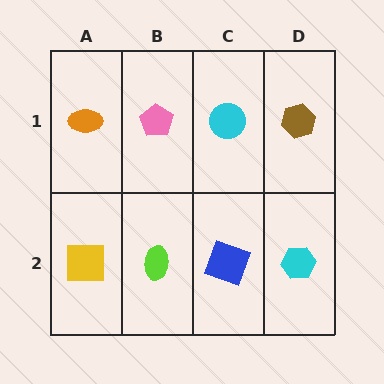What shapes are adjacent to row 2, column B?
A pink pentagon (row 1, column B), a yellow square (row 2, column A), a blue square (row 2, column C).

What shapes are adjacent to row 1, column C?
A blue square (row 2, column C), a pink pentagon (row 1, column B), a brown hexagon (row 1, column D).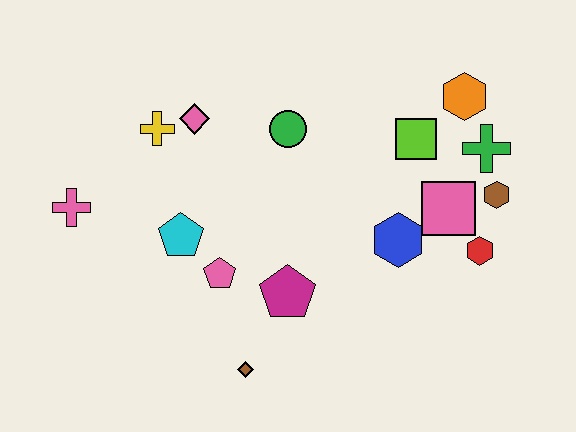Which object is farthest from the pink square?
The pink cross is farthest from the pink square.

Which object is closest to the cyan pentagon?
The pink pentagon is closest to the cyan pentagon.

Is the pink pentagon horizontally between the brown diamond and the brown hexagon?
No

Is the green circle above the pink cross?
Yes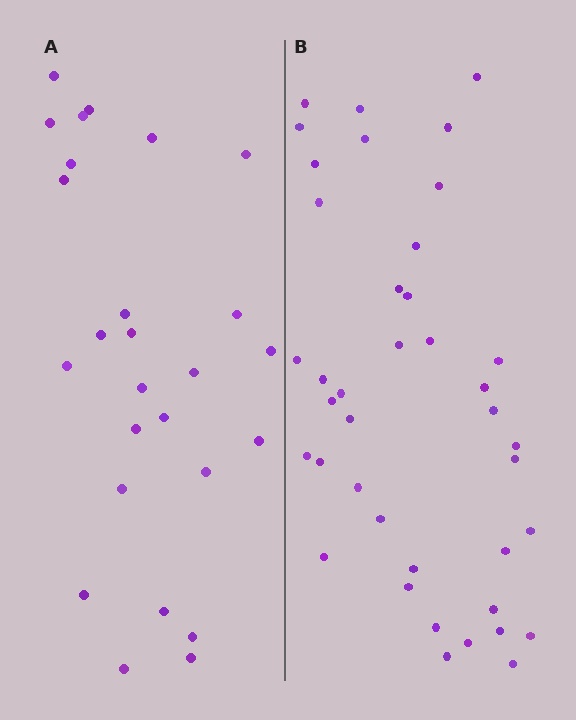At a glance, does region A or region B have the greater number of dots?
Region B (the right region) has more dots.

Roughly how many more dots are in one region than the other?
Region B has approximately 15 more dots than region A.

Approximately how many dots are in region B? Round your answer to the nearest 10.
About 40 dots.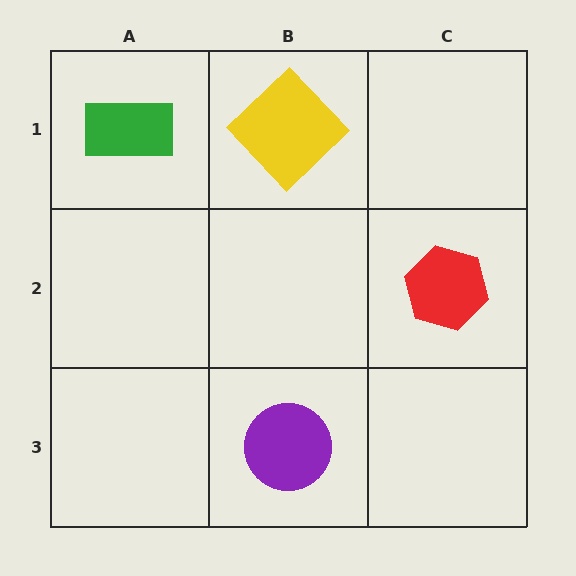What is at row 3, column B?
A purple circle.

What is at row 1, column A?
A green rectangle.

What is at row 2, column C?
A red hexagon.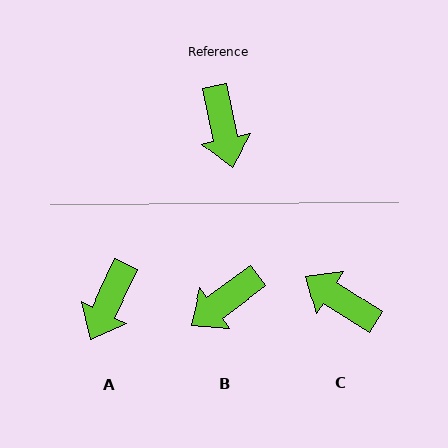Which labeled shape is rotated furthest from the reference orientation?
C, about 135 degrees away.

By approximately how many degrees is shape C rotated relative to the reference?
Approximately 135 degrees clockwise.